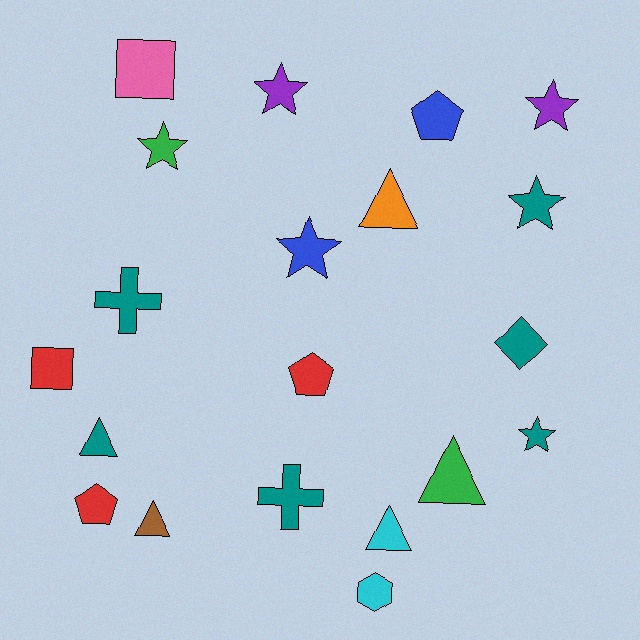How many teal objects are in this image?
There are 6 teal objects.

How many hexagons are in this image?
There is 1 hexagon.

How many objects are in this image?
There are 20 objects.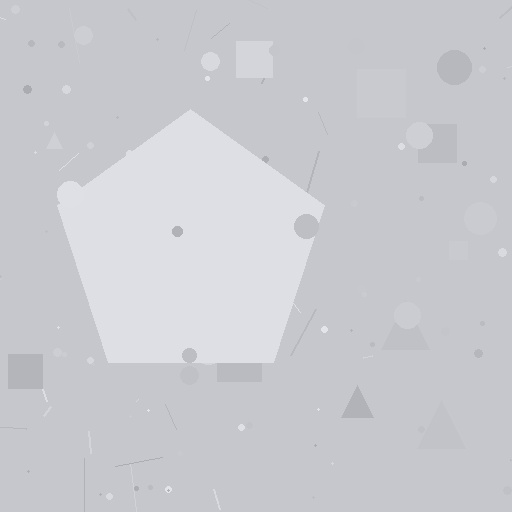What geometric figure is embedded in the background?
A pentagon is embedded in the background.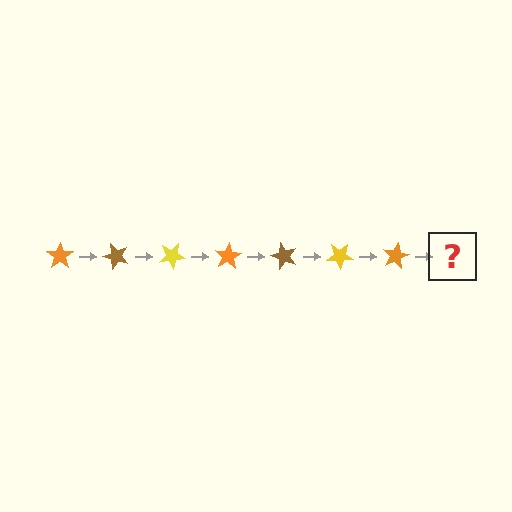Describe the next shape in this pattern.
It should be a brown star, rotated 350 degrees from the start.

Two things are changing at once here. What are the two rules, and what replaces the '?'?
The two rules are that it rotates 50 degrees each step and the color cycles through orange, brown, and yellow. The '?' should be a brown star, rotated 350 degrees from the start.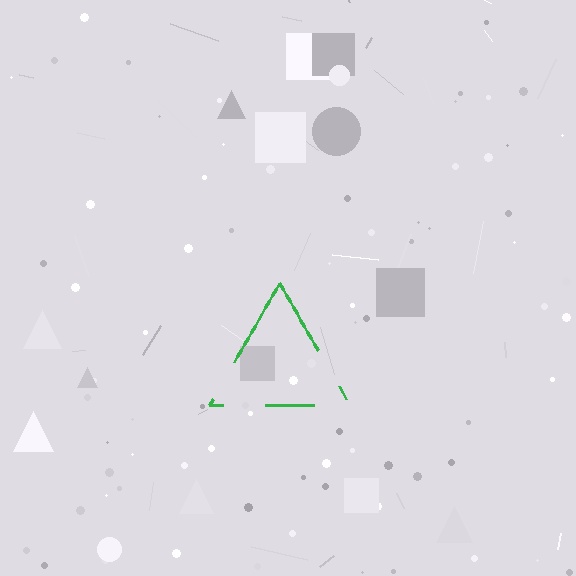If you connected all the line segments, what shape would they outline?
They would outline a triangle.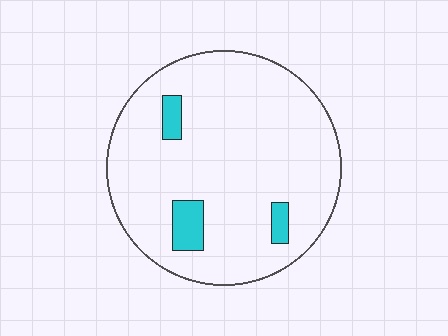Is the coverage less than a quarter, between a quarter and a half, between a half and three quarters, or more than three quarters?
Less than a quarter.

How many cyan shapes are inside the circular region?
3.